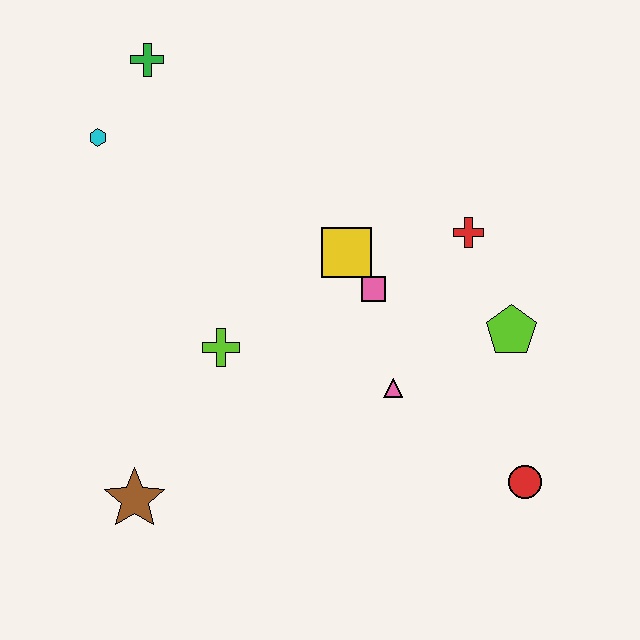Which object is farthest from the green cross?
The red circle is farthest from the green cross.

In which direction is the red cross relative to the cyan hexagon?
The red cross is to the right of the cyan hexagon.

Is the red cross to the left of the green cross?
No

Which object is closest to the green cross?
The cyan hexagon is closest to the green cross.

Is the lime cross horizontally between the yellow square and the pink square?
No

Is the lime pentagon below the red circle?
No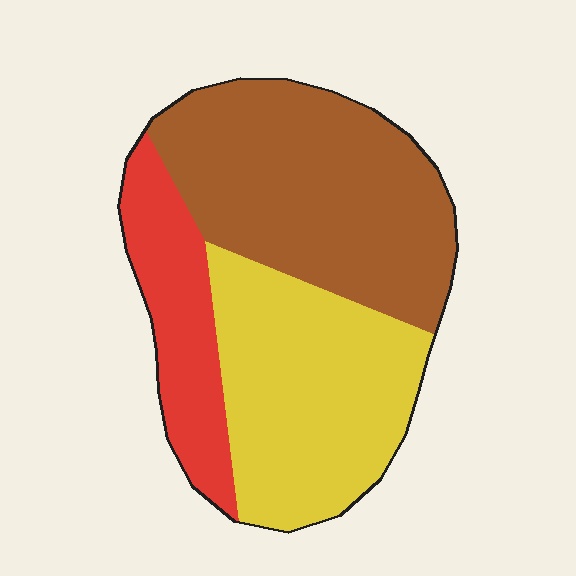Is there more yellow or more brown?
Brown.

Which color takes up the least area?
Red, at roughly 20%.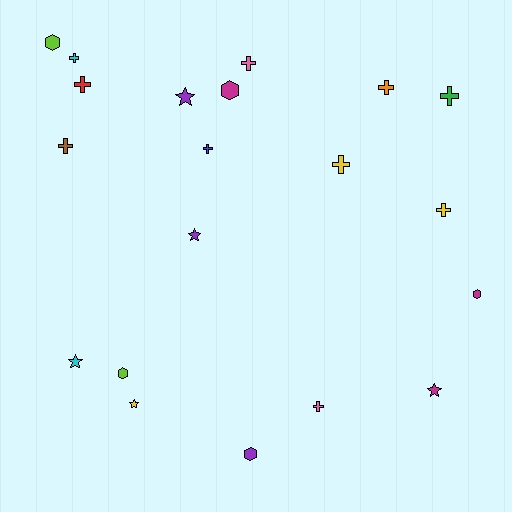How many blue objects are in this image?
There is 1 blue object.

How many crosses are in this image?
There are 10 crosses.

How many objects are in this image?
There are 20 objects.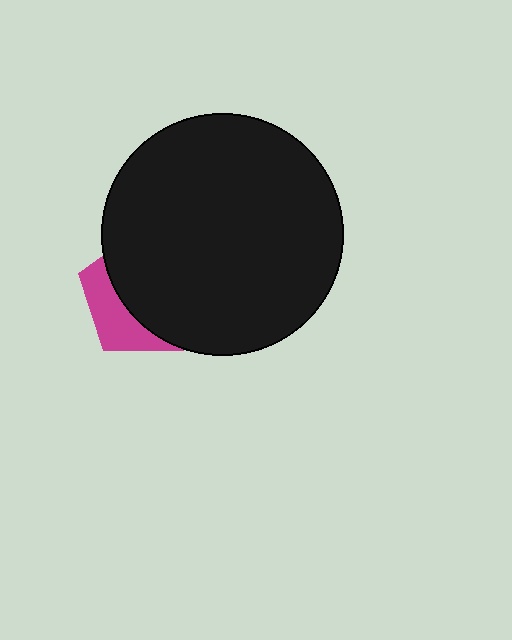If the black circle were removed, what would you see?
You would see the complete magenta pentagon.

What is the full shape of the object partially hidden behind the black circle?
The partially hidden object is a magenta pentagon.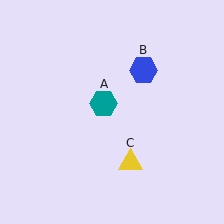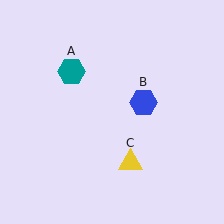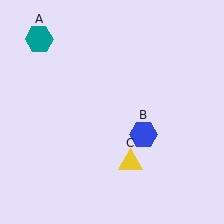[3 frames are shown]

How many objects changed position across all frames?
2 objects changed position: teal hexagon (object A), blue hexagon (object B).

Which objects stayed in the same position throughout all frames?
Yellow triangle (object C) remained stationary.